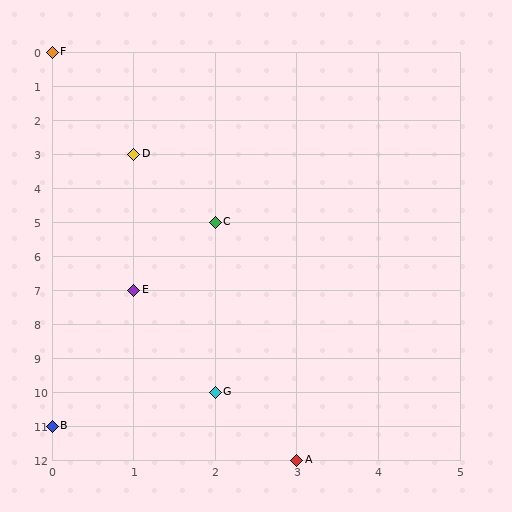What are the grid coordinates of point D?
Point D is at grid coordinates (1, 3).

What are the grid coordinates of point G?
Point G is at grid coordinates (2, 10).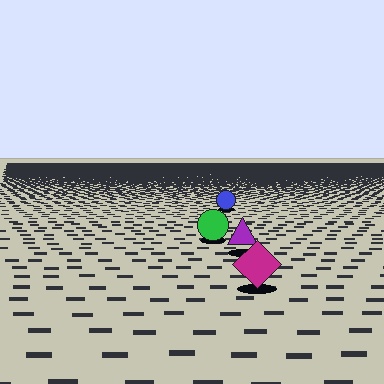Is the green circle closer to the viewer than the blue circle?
Yes. The green circle is closer — you can tell from the texture gradient: the ground texture is coarser near it.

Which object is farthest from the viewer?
The blue circle is farthest from the viewer. It appears smaller and the ground texture around it is denser.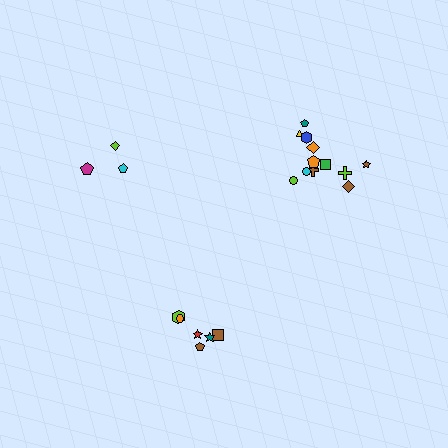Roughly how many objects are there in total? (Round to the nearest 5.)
Roughly 20 objects in total.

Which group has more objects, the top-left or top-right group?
The top-right group.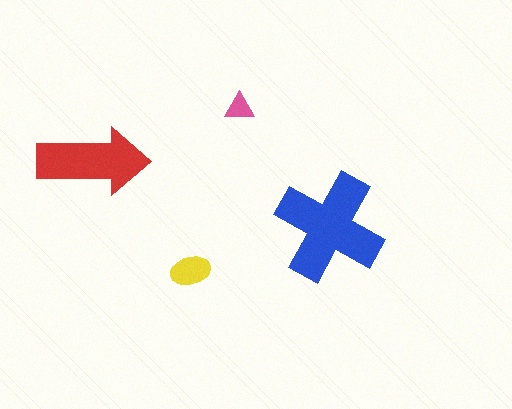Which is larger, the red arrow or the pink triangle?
The red arrow.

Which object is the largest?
The blue cross.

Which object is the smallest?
The pink triangle.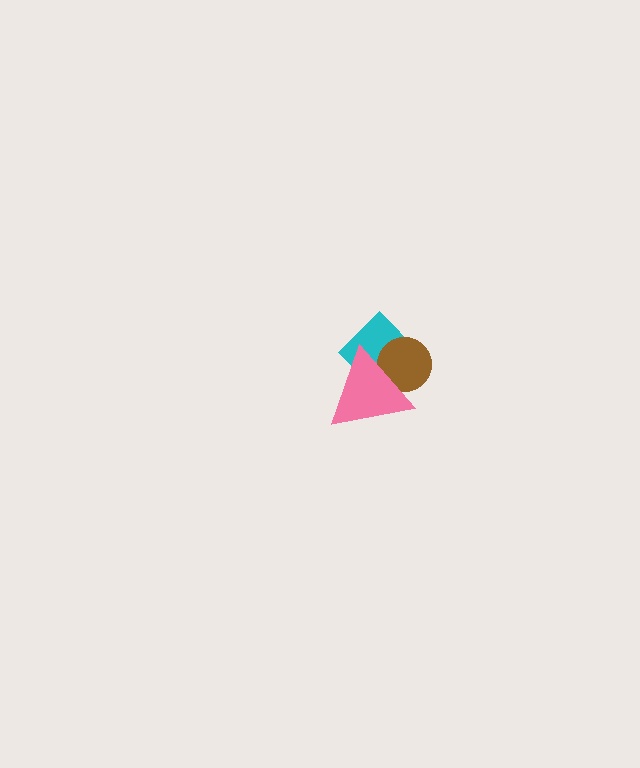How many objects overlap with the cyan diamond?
2 objects overlap with the cyan diamond.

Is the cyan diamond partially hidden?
Yes, it is partially covered by another shape.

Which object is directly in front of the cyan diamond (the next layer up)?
The brown circle is directly in front of the cyan diamond.